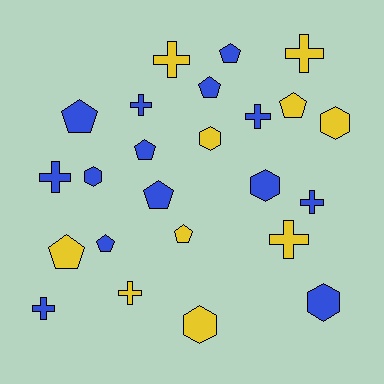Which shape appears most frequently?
Cross, with 9 objects.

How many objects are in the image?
There are 24 objects.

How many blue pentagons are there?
There are 6 blue pentagons.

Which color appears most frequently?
Blue, with 14 objects.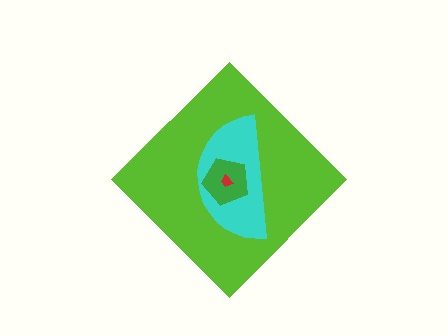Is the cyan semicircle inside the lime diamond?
Yes.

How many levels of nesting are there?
4.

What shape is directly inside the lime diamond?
The cyan semicircle.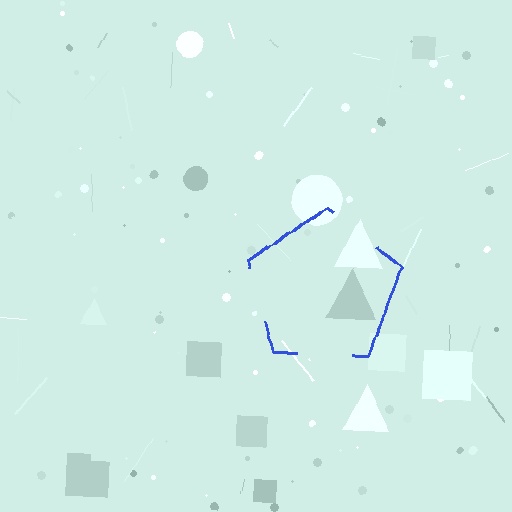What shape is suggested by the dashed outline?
The dashed outline suggests a pentagon.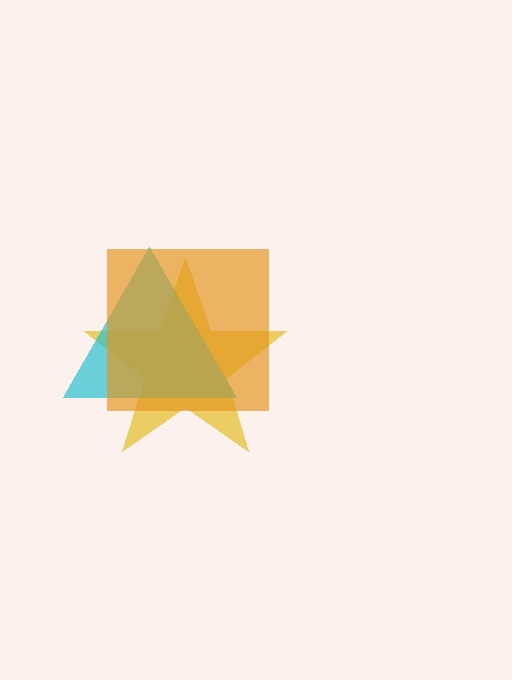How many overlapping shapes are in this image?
There are 3 overlapping shapes in the image.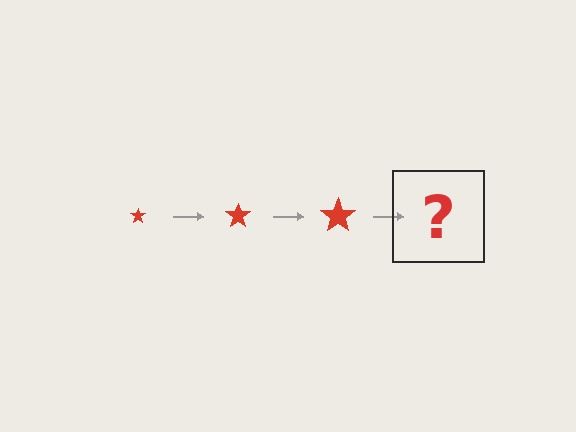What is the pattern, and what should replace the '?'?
The pattern is that the star gets progressively larger each step. The '?' should be a red star, larger than the previous one.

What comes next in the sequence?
The next element should be a red star, larger than the previous one.